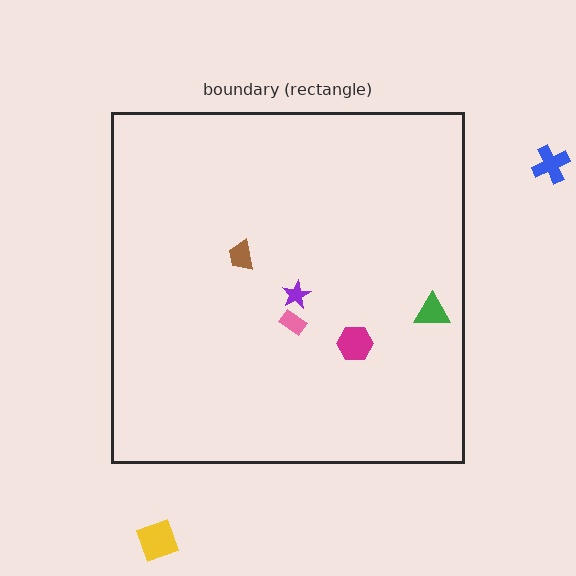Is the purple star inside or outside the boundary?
Inside.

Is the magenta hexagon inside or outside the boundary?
Inside.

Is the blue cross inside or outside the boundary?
Outside.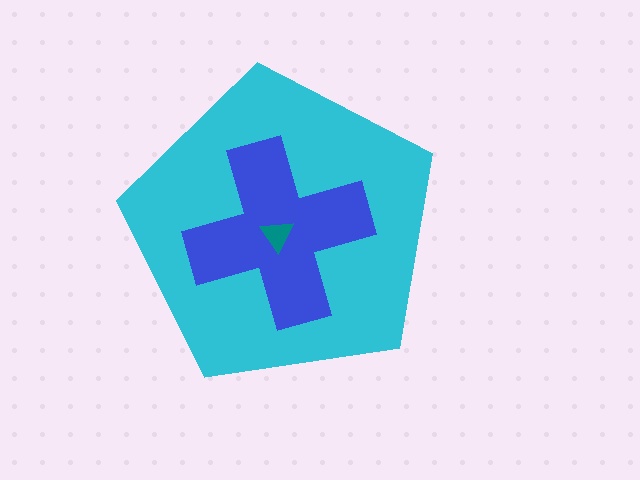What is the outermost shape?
The cyan pentagon.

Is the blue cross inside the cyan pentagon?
Yes.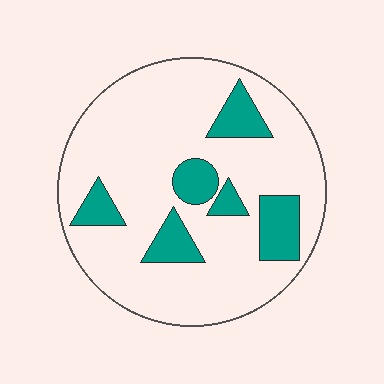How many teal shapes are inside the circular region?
6.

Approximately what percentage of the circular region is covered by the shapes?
Approximately 20%.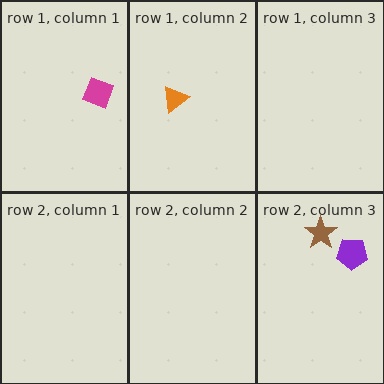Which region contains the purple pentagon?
The row 2, column 3 region.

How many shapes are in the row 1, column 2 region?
1.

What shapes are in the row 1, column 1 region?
The magenta diamond.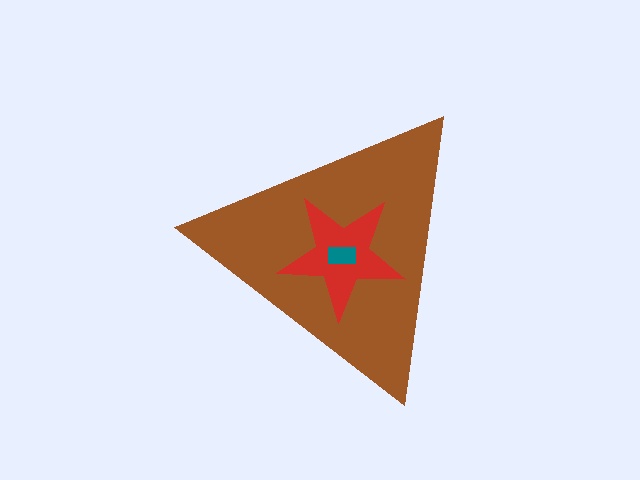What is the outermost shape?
The brown triangle.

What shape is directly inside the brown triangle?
The red star.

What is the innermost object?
The teal rectangle.